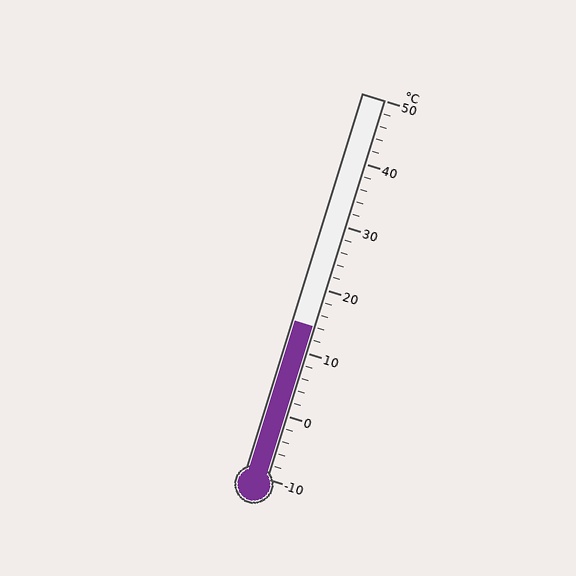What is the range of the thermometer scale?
The thermometer scale ranges from -10°C to 50°C.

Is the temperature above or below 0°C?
The temperature is above 0°C.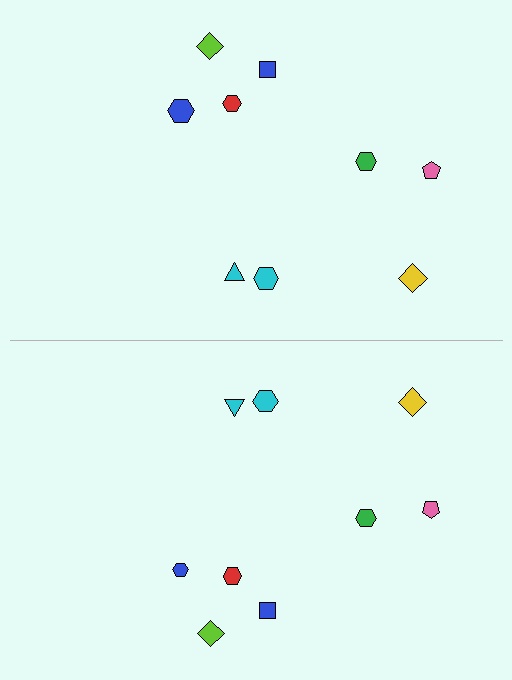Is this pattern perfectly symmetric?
No, the pattern is not perfectly symmetric. The blue hexagon on the bottom side has a different size than its mirror counterpart.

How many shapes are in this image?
There are 18 shapes in this image.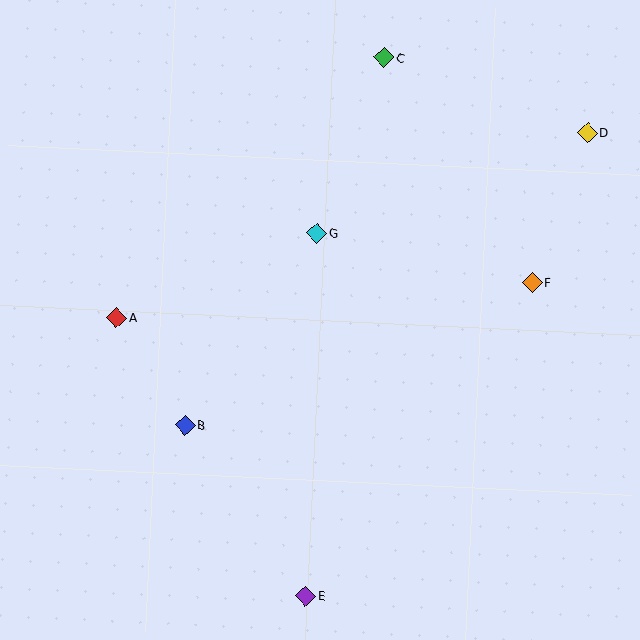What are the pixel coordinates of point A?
Point A is at (117, 318).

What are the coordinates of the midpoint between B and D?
The midpoint between B and D is at (386, 279).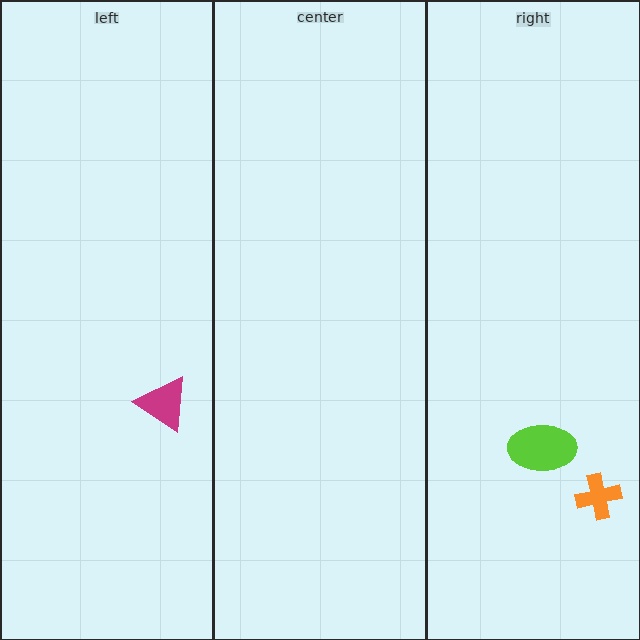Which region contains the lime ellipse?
The right region.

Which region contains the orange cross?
The right region.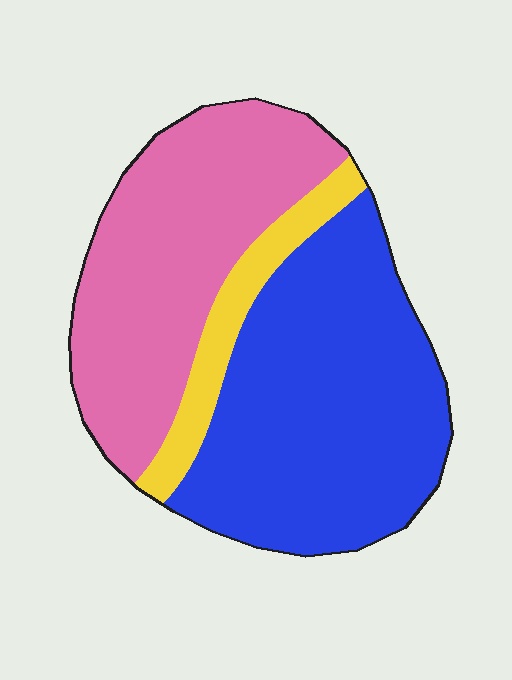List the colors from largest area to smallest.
From largest to smallest: blue, pink, yellow.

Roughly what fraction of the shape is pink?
Pink takes up about two fifths (2/5) of the shape.